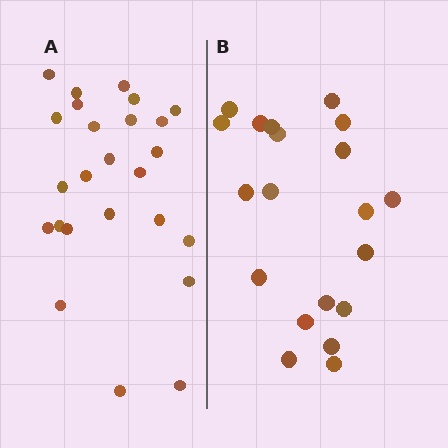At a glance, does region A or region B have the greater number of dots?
Region A (the left region) has more dots.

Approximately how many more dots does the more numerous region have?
Region A has about 5 more dots than region B.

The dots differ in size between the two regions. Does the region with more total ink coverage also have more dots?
No. Region B has more total ink coverage because its dots are larger, but region A actually contains more individual dots. Total area can be misleading — the number of items is what matters here.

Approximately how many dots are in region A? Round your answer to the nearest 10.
About 20 dots. (The exact count is 25, which rounds to 20.)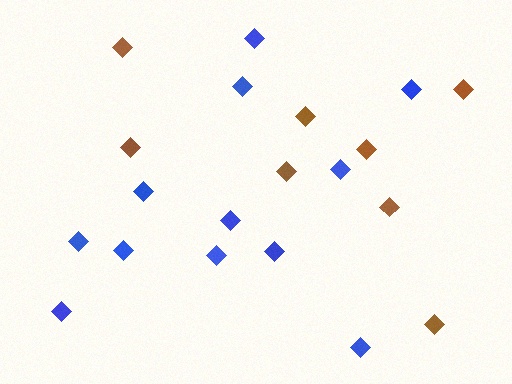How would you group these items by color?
There are 2 groups: one group of blue diamonds (12) and one group of brown diamonds (8).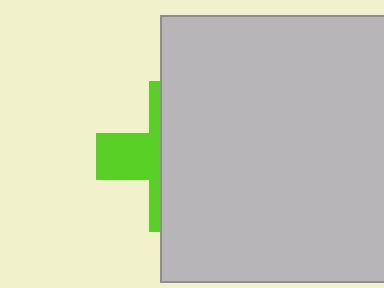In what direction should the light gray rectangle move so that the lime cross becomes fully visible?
The light gray rectangle should move right. That is the shortest direction to clear the overlap and leave the lime cross fully visible.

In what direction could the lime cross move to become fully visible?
The lime cross could move left. That would shift it out from behind the light gray rectangle entirely.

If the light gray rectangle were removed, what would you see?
You would see the complete lime cross.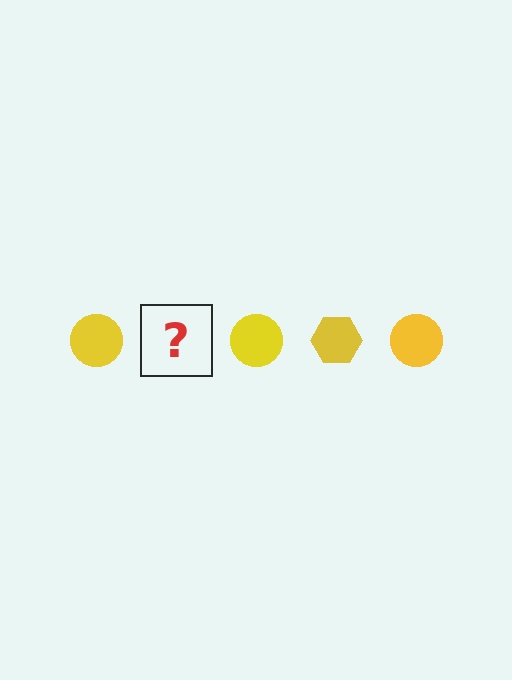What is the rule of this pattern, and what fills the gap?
The rule is that the pattern cycles through circle, hexagon shapes in yellow. The gap should be filled with a yellow hexagon.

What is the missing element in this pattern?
The missing element is a yellow hexagon.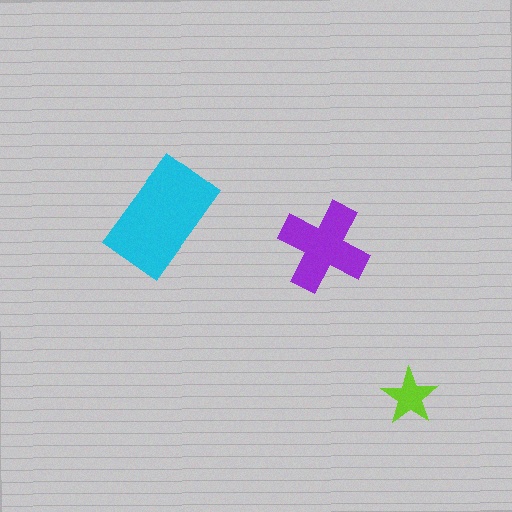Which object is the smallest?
The lime star.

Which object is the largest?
The cyan rectangle.